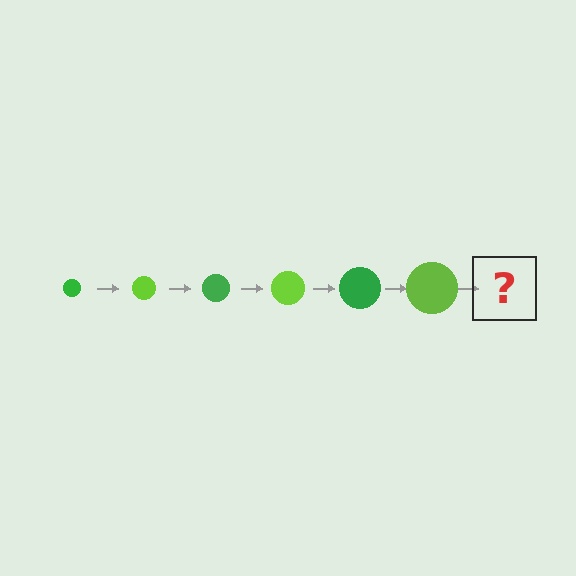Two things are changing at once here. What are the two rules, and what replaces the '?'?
The two rules are that the circle grows larger each step and the color cycles through green and lime. The '?' should be a green circle, larger than the previous one.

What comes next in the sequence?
The next element should be a green circle, larger than the previous one.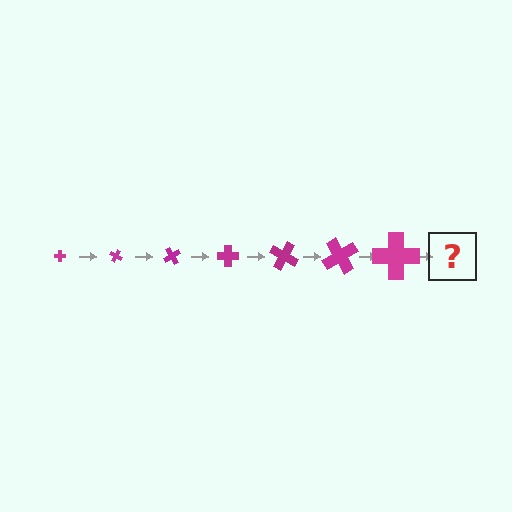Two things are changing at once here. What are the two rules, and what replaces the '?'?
The two rules are that the cross grows larger each step and it rotates 30 degrees each step. The '?' should be a cross, larger than the previous one and rotated 210 degrees from the start.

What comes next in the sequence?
The next element should be a cross, larger than the previous one and rotated 210 degrees from the start.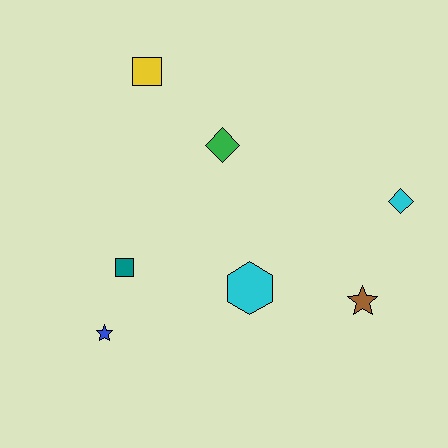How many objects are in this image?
There are 7 objects.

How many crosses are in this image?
There are no crosses.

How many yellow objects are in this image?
There is 1 yellow object.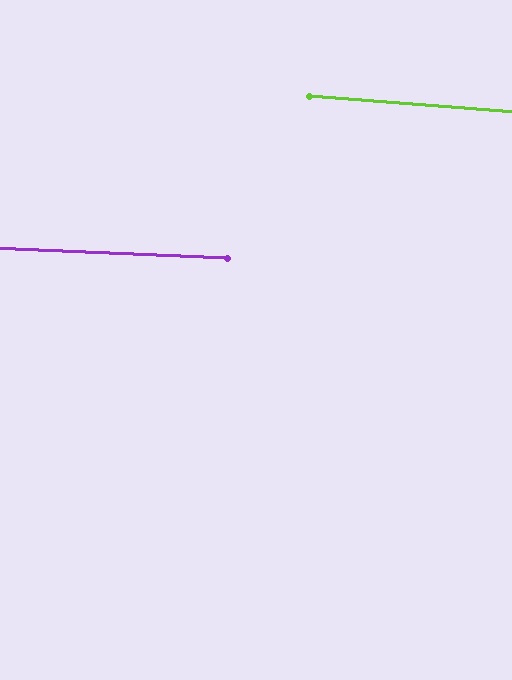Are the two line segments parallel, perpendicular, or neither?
Parallel — their directions differ by only 1.8°.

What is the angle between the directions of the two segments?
Approximately 2 degrees.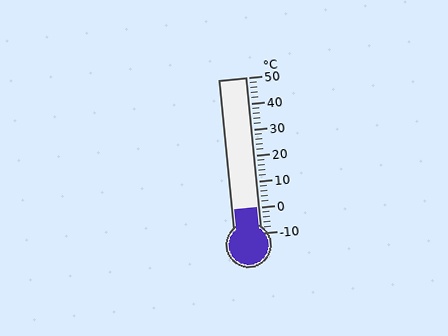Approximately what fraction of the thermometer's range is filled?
The thermometer is filled to approximately 15% of its range.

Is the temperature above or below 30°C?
The temperature is below 30°C.